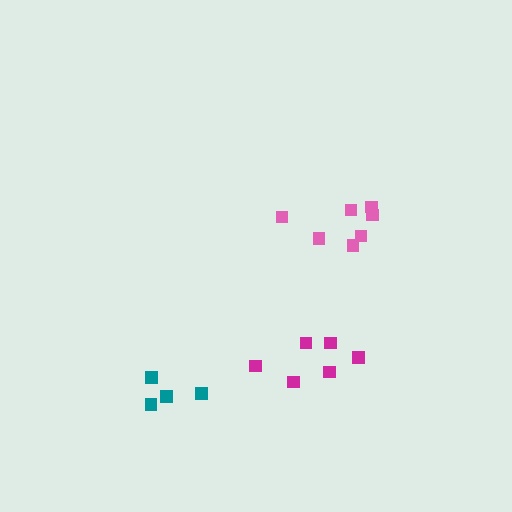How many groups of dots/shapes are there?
There are 3 groups.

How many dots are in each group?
Group 1: 5 dots, Group 2: 6 dots, Group 3: 7 dots (18 total).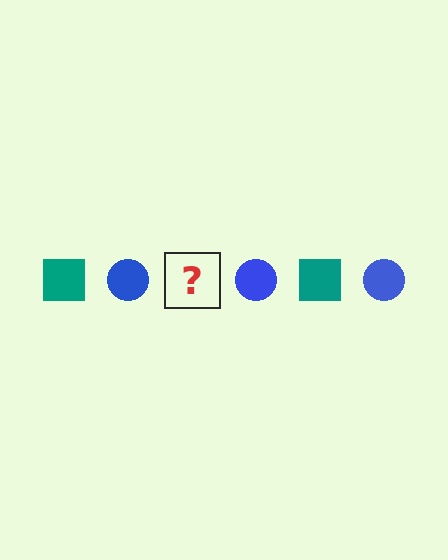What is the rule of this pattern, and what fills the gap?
The rule is that the pattern alternates between teal square and blue circle. The gap should be filled with a teal square.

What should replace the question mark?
The question mark should be replaced with a teal square.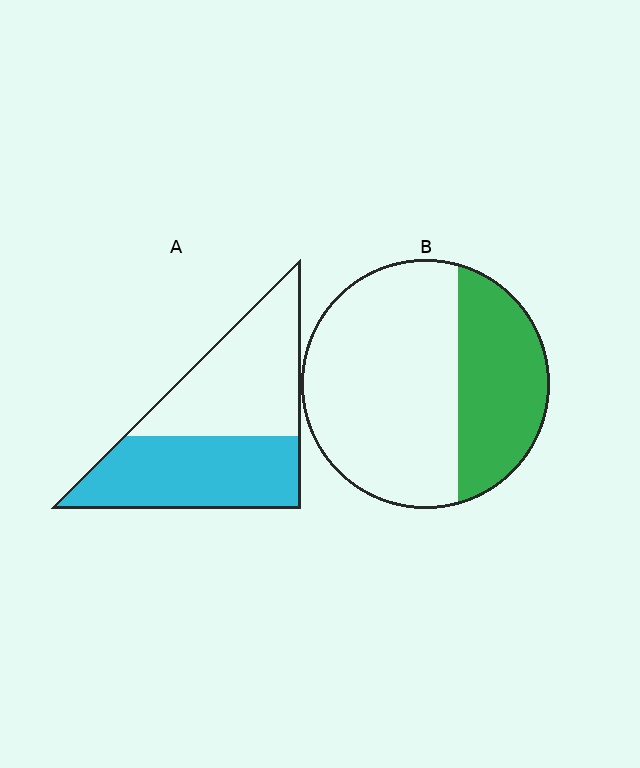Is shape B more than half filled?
No.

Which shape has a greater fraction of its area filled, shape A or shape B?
Shape A.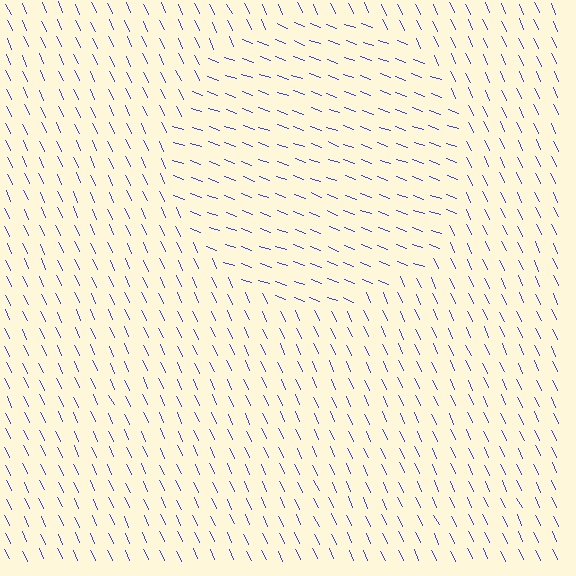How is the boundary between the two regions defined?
The boundary is defined purely by a change in line orientation (approximately 45 degrees difference). All lines are the same color and thickness.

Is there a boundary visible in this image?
Yes, there is a texture boundary formed by a change in line orientation.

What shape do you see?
I see a circle.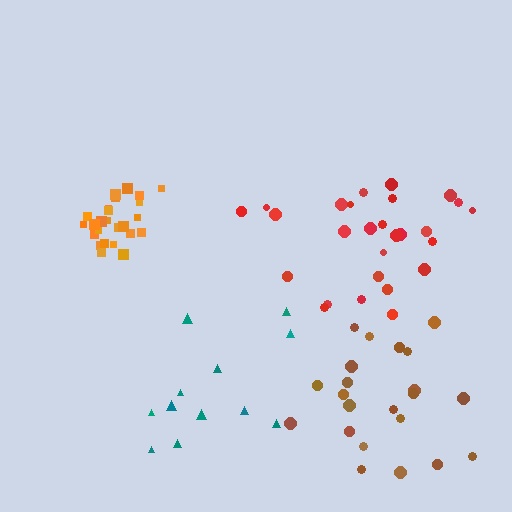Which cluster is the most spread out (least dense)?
Teal.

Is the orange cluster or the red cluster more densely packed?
Orange.